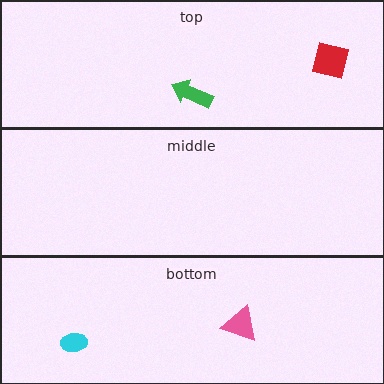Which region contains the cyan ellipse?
The bottom region.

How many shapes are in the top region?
2.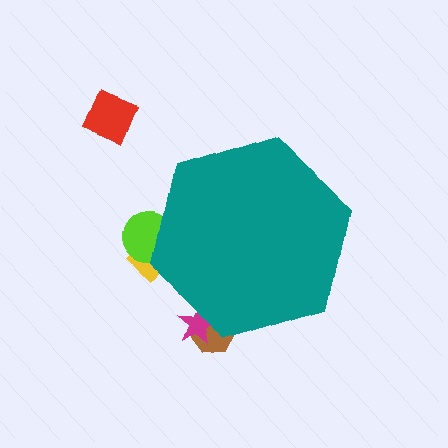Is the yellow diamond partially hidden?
Yes, the yellow diamond is partially hidden behind the teal hexagon.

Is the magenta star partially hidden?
Yes, the magenta star is partially hidden behind the teal hexagon.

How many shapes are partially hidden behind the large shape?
4 shapes are partially hidden.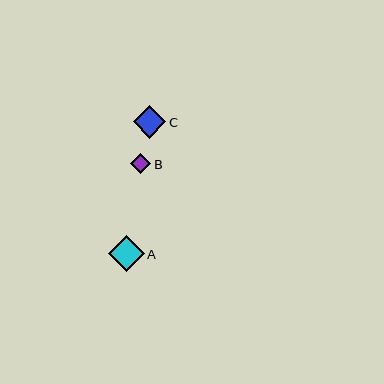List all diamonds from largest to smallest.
From largest to smallest: A, C, B.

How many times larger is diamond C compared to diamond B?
Diamond C is approximately 1.6 times the size of diamond B.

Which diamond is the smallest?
Diamond B is the smallest with a size of approximately 20 pixels.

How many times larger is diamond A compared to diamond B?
Diamond A is approximately 1.8 times the size of diamond B.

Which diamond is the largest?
Diamond A is the largest with a size of approximately 36 pixels.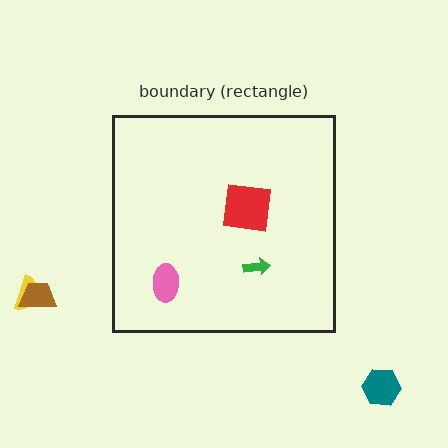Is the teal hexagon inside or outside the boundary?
Outside.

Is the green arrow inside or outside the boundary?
Inside.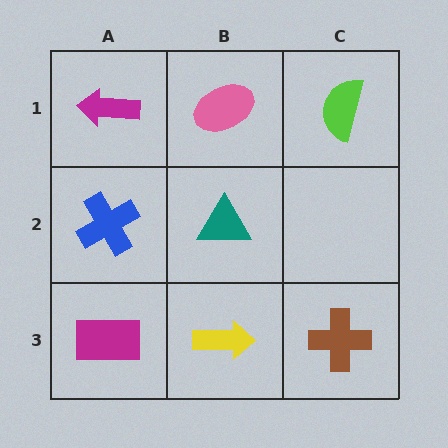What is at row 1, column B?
A pink ellipse.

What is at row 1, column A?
A magenta arrow.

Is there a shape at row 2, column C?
No, that cell is empty.